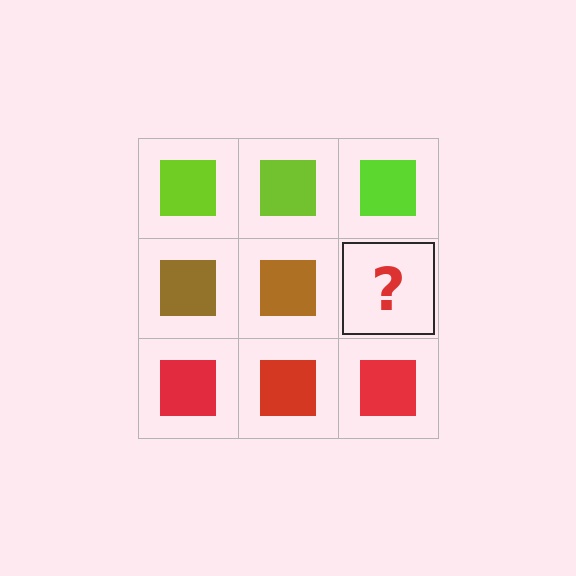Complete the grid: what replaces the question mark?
The question mark should be replaced with a brown square.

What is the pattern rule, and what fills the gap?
The rule is that each row has a consistent color. The gap should be filled with a brown square.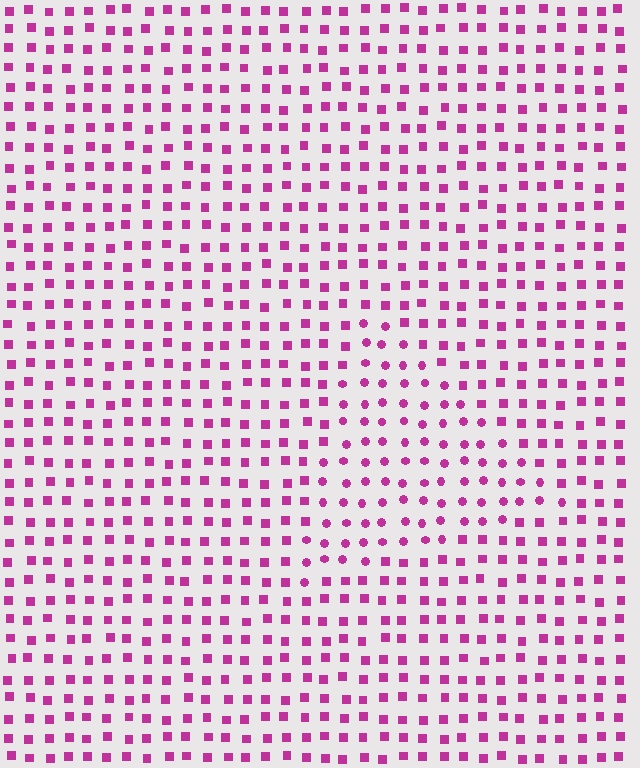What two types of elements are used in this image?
The image uses circles inside the triangle region and squares outside it.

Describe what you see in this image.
The image is filled with small magenta elements arranged in a uniform grid. A triangle-shaped region contains circles, while the surrounding area contains squares. The boundary is defined purely by the change in element shape.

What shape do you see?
I see a triangle.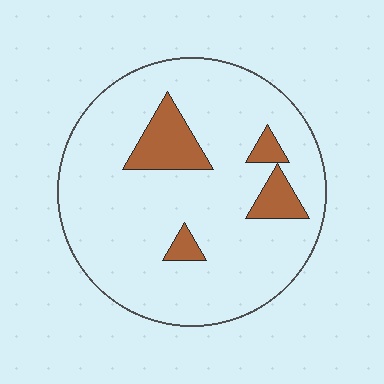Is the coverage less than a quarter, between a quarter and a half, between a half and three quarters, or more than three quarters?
Less than a quarter.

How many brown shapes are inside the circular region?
4.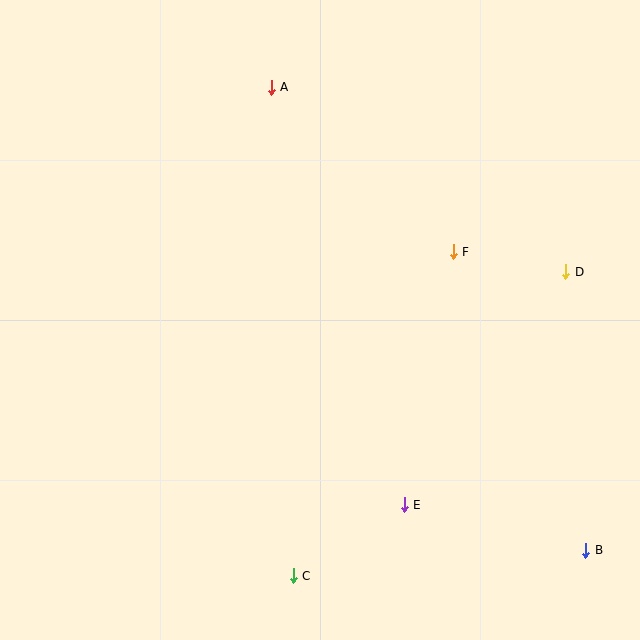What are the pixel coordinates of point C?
Point C is at (293, 576).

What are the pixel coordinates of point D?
Point D is at (566, 272).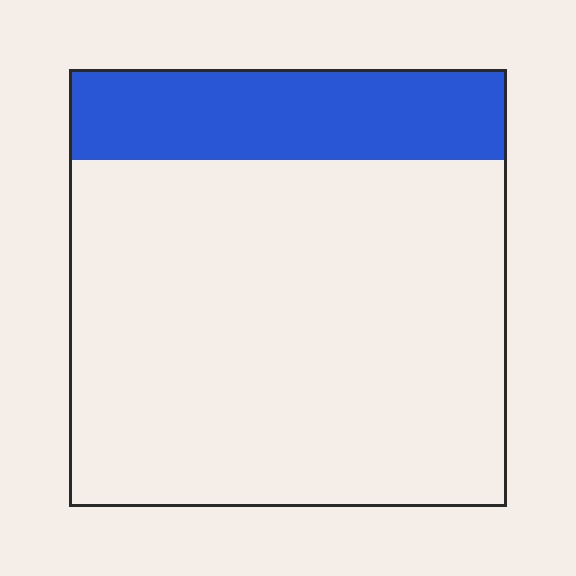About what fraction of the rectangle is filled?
About one fifth (1/5).